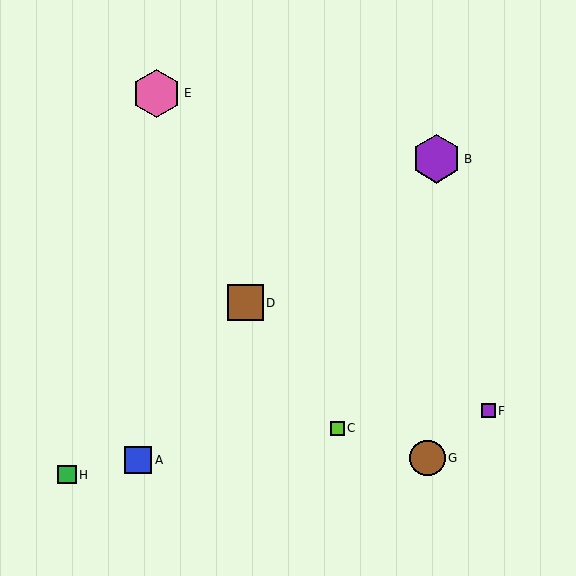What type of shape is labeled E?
Shape E is a pink hexagon.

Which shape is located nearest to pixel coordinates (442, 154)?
The purple hexagon (labeled B) at (436, 159) is nearest to that location.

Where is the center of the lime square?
The center of the lime square is at (337, 428).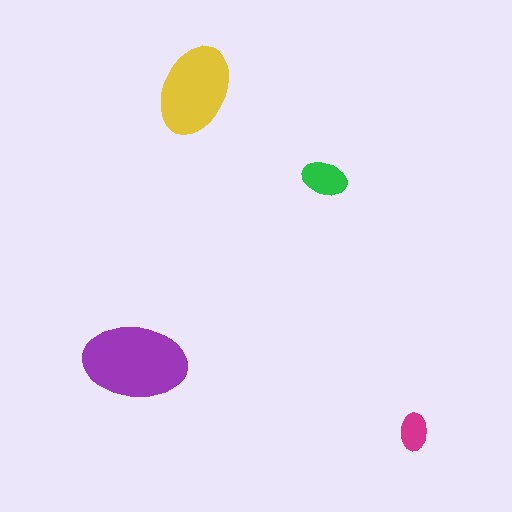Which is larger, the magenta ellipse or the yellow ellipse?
The yellow one.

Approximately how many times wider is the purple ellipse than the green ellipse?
About 2.5 times wider.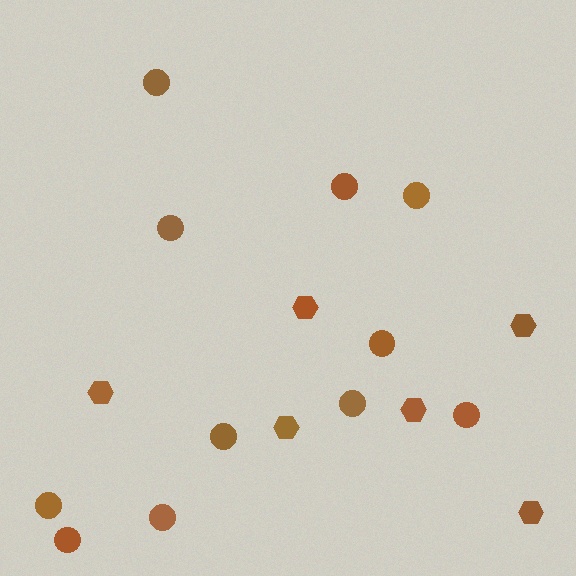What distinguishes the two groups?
There are 2 groups: one group of circles (11) and one group of hexagons (6).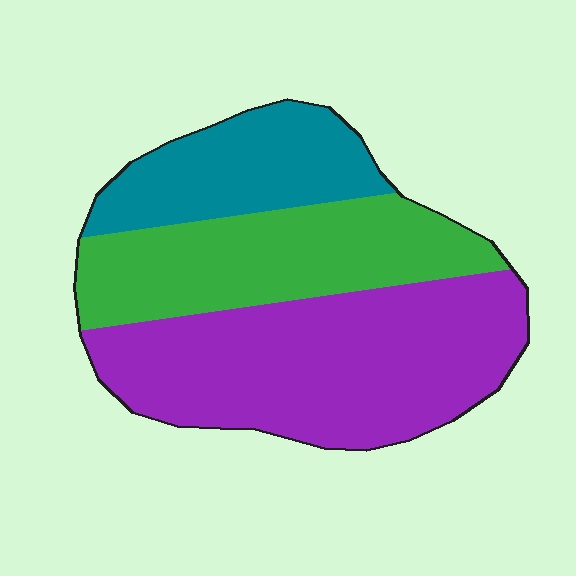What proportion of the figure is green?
Green takes up about one third (1/3) of the figure.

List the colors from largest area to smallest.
From largest to smallest: purple, green, teal.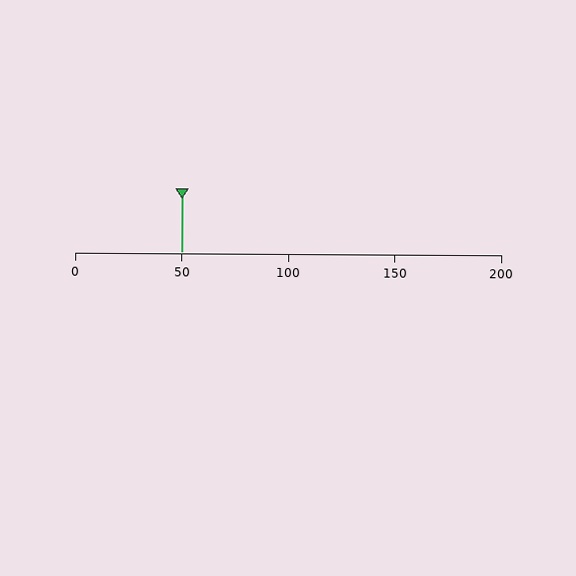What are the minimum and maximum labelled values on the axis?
The axis runs from 0 to 200.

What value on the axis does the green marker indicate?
The marker indicates approximately 50.